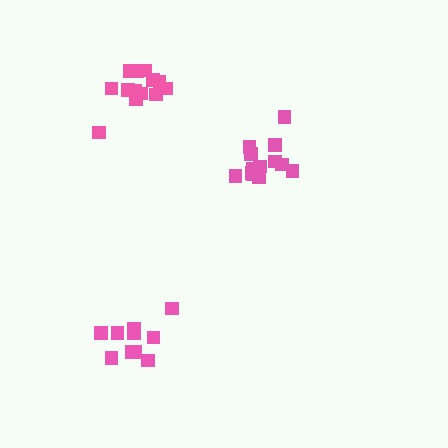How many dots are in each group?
Group 1: 10 dots, Group 2: 13 dots, Group 3: 14 dots (37 total).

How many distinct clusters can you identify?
There are 3 distinct clusters.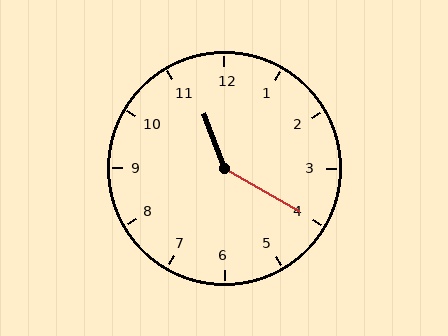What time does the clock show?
11:20.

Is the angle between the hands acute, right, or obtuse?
It is obtuse.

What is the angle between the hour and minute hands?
Approximately 140 degrees.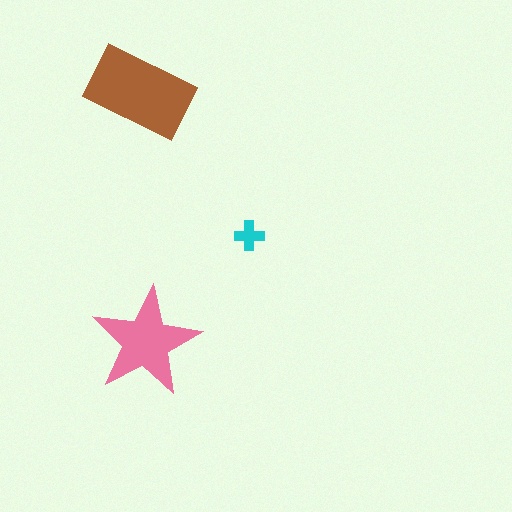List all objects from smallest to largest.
The cyan cross, the pink star, the brown rectangle.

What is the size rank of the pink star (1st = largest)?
2nd.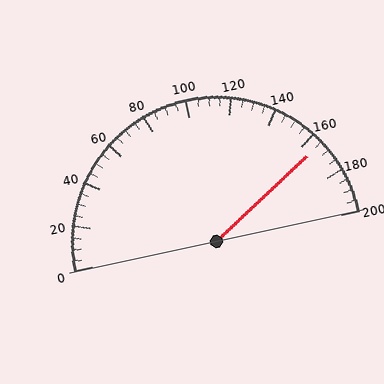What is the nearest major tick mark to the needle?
The nearest major tick mark is 160.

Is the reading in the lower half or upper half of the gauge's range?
The reading is in the upper half of the range (0 to 200).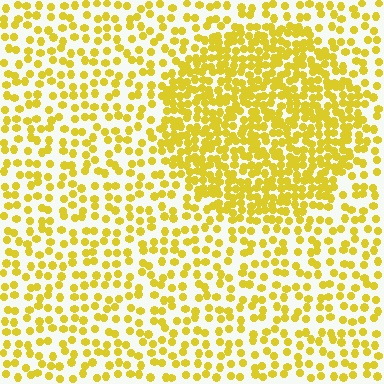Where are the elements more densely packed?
The elements are more densely packed inside the circle boundary.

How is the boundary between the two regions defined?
The boundary is defined by a change in element density (approximately 2.1x ratio). All elements are the same color, size, and shape.